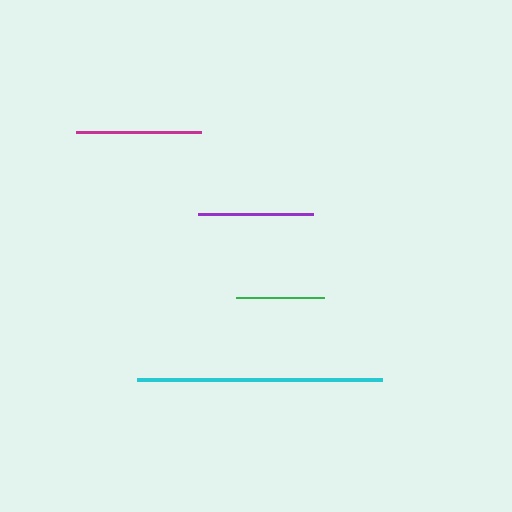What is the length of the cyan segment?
The cyan segment is approximately 246 pixels long.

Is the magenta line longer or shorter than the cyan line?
The cyan line is longer than the magenta line.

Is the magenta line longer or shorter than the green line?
The magenta line is longer than the green line.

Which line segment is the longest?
The cyan line is the longest at approximately 246 pixels.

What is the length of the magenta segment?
The magenta segment is approximately 125 pixels long.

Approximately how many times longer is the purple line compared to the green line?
The purple line is approximately 1.3 times the length of the green line.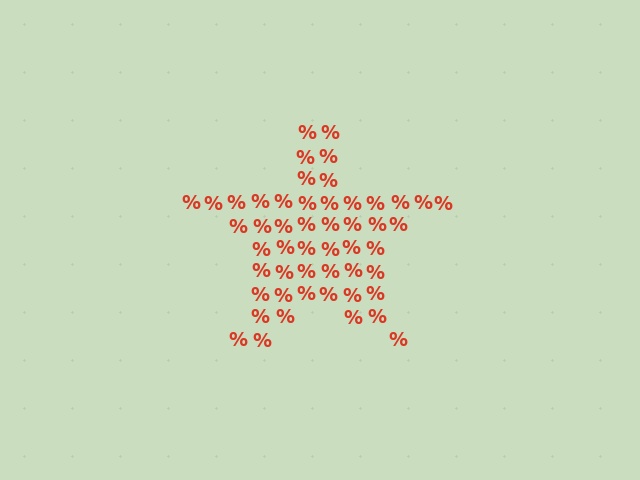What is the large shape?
The large shape is a star.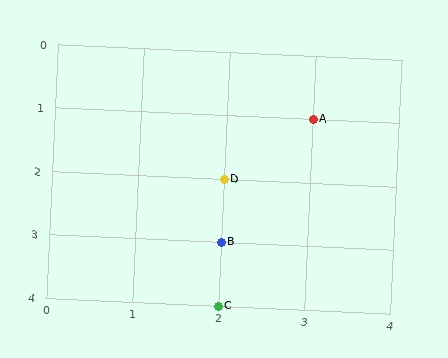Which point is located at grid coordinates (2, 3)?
Point B is at (2, 3).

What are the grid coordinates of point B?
Point B is at grid coordinates (2, 3).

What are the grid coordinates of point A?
Point A is at grid coordinates (3, 1).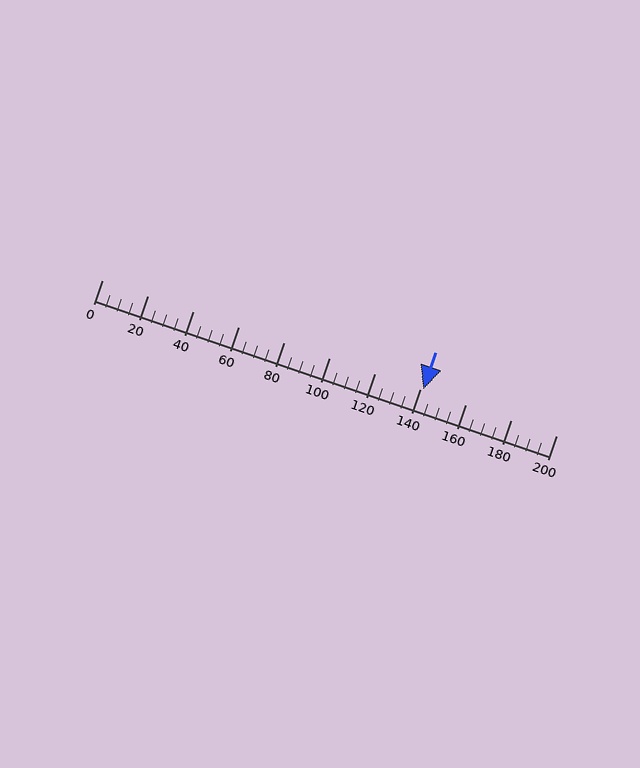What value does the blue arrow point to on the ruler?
The blue arrow points to approximately 141.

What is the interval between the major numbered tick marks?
The major tick marks are spaced 20 units apart.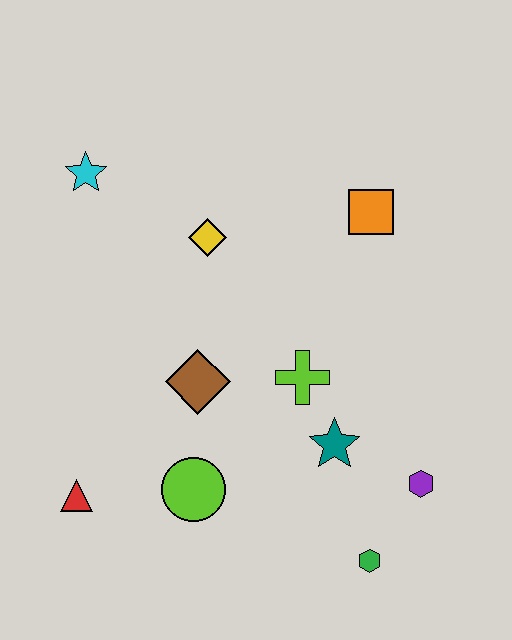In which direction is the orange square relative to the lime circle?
The orange square is above the lime circle.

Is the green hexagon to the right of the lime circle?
Yes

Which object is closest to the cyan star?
The yellow diamond is closest to the cyan star.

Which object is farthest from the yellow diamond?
The green hexagon is farthest from the yellow diamond.